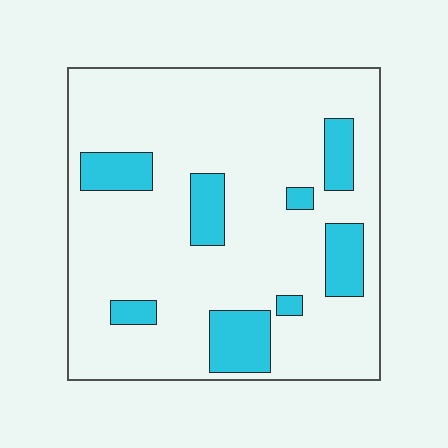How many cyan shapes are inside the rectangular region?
8.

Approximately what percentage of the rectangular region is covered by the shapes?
Approximately 15%.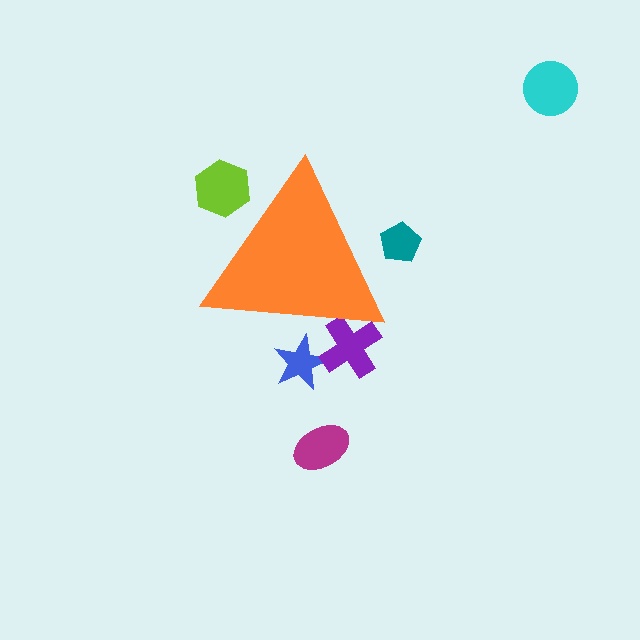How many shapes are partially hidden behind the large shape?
4 shapes are partially hidden.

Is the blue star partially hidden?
Yes, the blue star is partially hidden behind the orange triangle.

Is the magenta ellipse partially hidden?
No, the magenta ellipse is fully visible.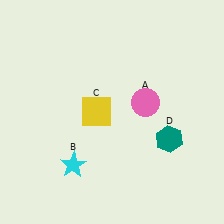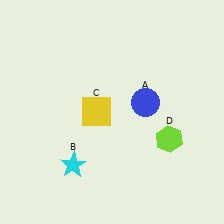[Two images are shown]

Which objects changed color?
A changed from pink to blue. D changed from teal to lime.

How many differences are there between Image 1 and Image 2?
There are 2 differences between the two images.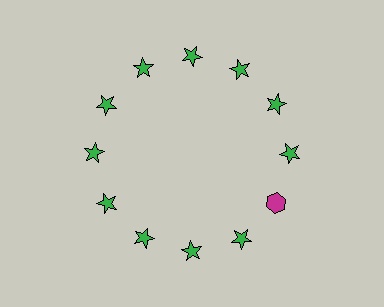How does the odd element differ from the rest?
It differs in both color (magenta instead of green) and shape (hexagon instead of star).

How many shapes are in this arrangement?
There are 12 shapes arranged in a ring pattern.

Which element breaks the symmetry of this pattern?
The magenta hexagon at roughly the 4 o'clock position breaks the symmetry. All other shapes are green stars.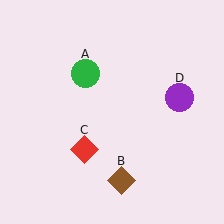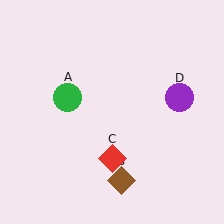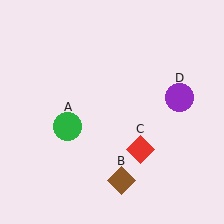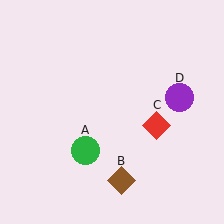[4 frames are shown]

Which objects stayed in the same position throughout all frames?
Brown diamond (object B) and purple circle (object D) remained stationary.